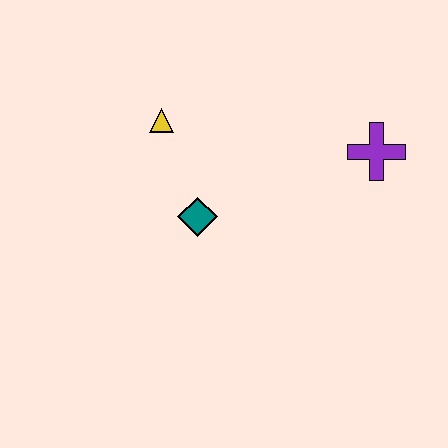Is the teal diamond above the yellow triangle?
No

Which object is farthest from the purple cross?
The yellow triangle is farthest from the purple cross.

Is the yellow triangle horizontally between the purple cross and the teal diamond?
No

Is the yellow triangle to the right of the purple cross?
No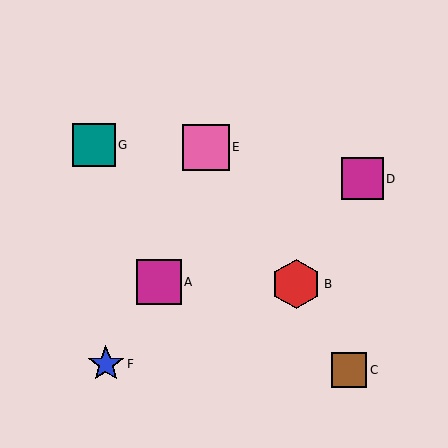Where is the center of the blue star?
The center of the blue star is at (106, 364).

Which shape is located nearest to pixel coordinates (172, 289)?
The magenta square (labeled A) at (159, 282) is nearest to that location.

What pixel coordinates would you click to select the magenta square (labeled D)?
Click at (362, 179) to select the magenta square D.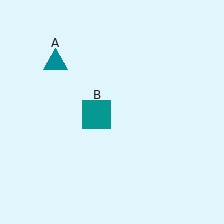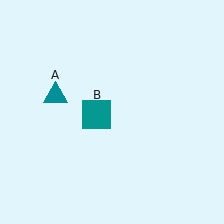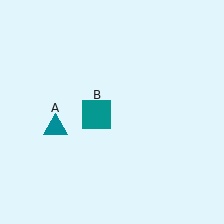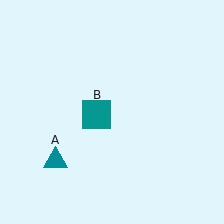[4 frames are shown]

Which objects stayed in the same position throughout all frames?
Teal square (object B) remained stationary.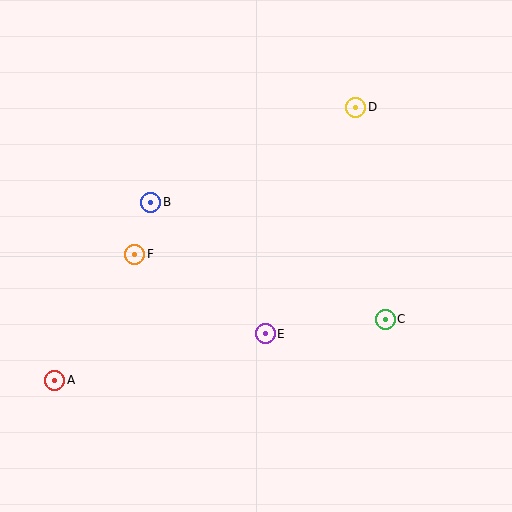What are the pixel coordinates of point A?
Point A is at (55, 380).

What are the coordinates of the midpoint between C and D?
The midpoint between C and D is at (370, 213).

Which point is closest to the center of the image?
Point E at (265, 334) is closest to the center.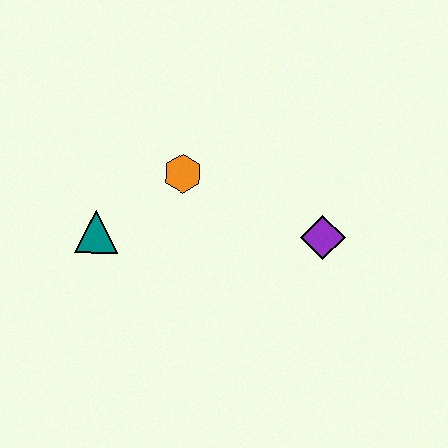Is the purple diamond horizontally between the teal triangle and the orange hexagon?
No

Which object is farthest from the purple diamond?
The teal triangle is farthest from the purple diamond.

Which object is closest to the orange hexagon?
The teal triangle is closest to the orange hexagon.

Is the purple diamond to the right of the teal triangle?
Yes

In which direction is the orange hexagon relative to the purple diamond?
The orange hexagon is to the left of the purple diamond.